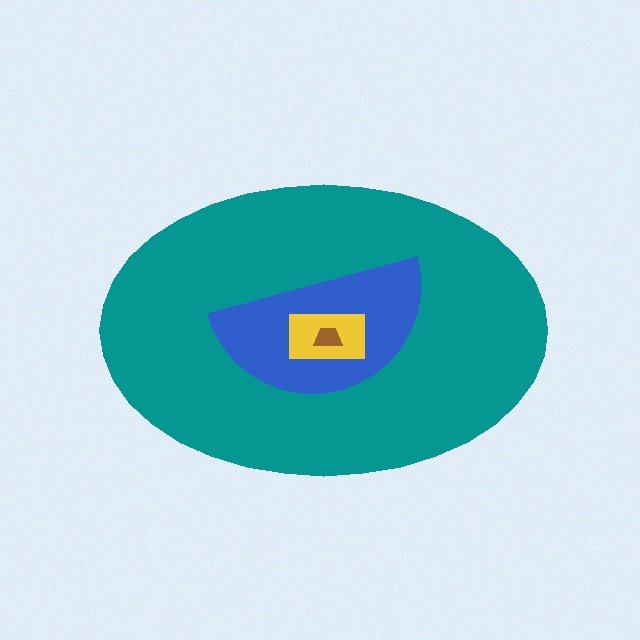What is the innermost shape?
The brown trapezoid.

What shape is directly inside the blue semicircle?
The yellow rectangle.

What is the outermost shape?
The teal ellipse.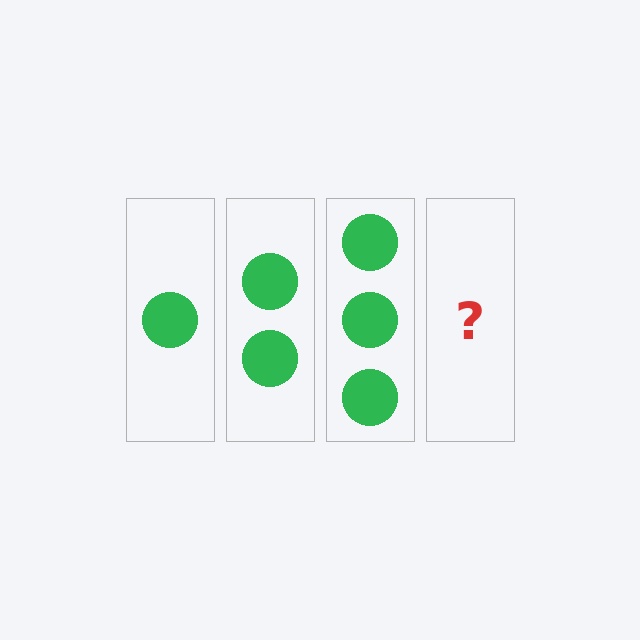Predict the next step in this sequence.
The next step is 4 circles.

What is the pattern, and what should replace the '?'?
The pattern is that each step adds one more circle. The '?' should be 4 circles.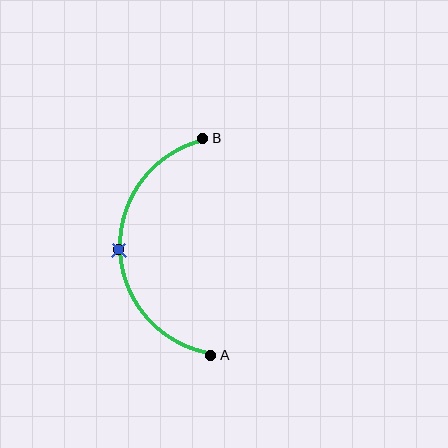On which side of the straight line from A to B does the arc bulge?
The arc bulges to the left of the straight line connecting A and B.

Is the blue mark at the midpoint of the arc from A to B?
Yes. The blue mark lies on the arc at equal arc-length from both A and B — it is the arc midpoint.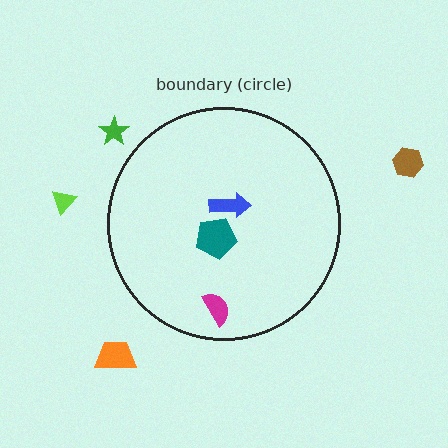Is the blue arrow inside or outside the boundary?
Inside.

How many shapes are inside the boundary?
3 inside, 4 outside.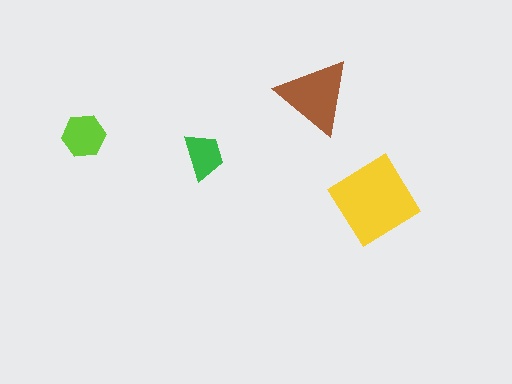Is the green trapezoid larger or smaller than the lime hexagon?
Smaller.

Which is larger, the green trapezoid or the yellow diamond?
The yellow diamond.